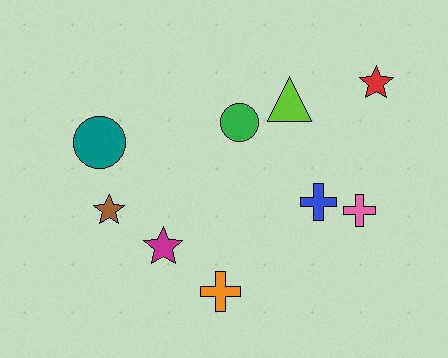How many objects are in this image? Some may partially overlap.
There are 9 objects.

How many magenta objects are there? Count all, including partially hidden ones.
There is 1 magenta object.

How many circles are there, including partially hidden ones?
There are 2 circles.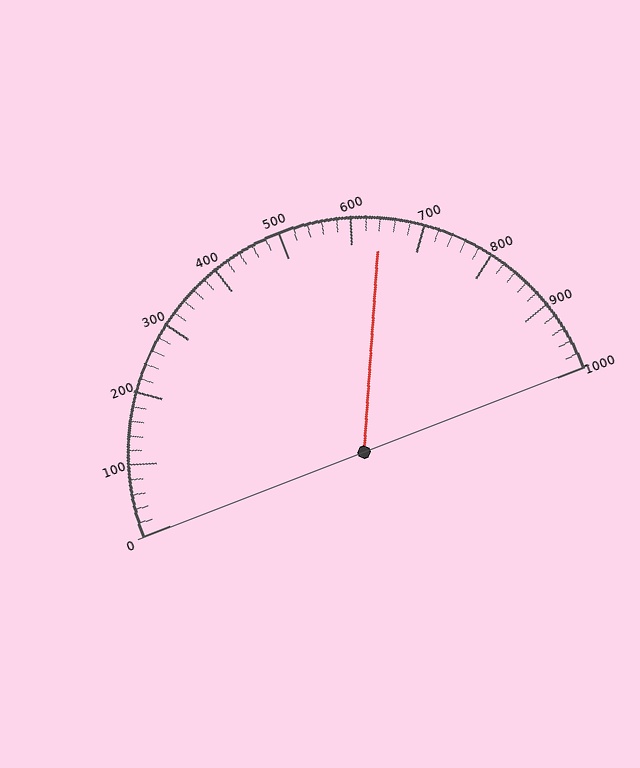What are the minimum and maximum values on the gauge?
The gauge ranges from 0 to 1000.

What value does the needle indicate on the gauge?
The needle indicates approximately 640.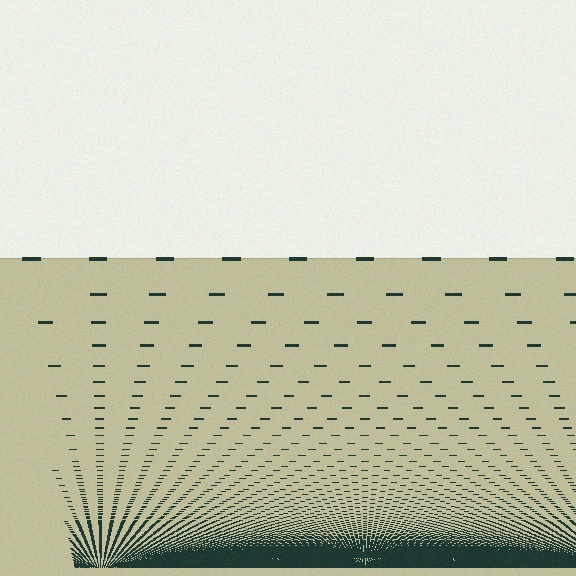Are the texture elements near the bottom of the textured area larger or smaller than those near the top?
Smaller. The gradient is inverted — elements near the bottom are smaller and denser.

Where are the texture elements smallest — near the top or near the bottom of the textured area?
Near the bottom.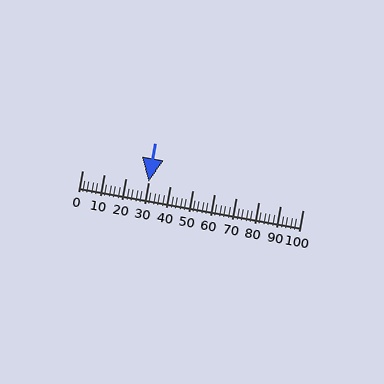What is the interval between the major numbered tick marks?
The major tick marks are spaced 10 units apart.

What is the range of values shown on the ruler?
The ruler shows values from 0 to 100.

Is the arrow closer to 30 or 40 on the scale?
The arrow is closer to 30.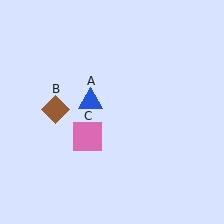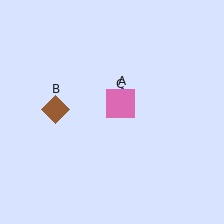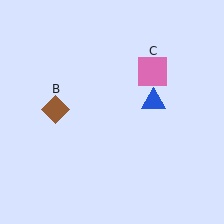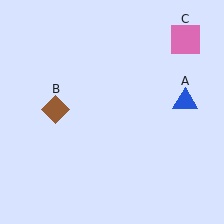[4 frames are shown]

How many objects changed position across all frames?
2 objects changed position: blue triangle (object A), pink square (object C).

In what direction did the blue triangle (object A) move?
The blue triangle (object A) moved right.